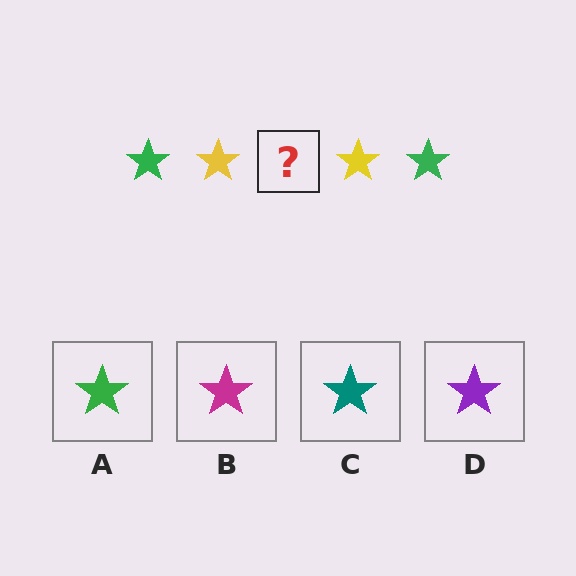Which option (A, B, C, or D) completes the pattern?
A.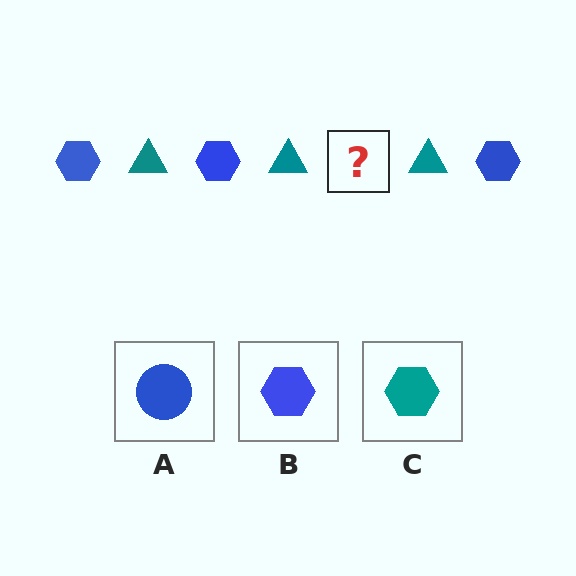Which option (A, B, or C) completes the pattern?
B.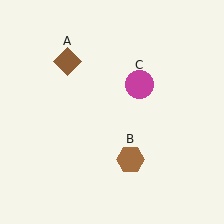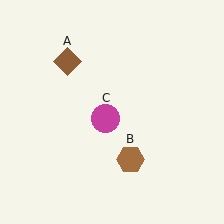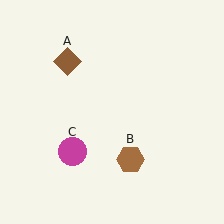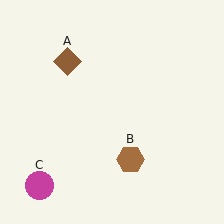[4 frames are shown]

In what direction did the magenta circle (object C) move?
The magenta circle (object C) moved down and to the left.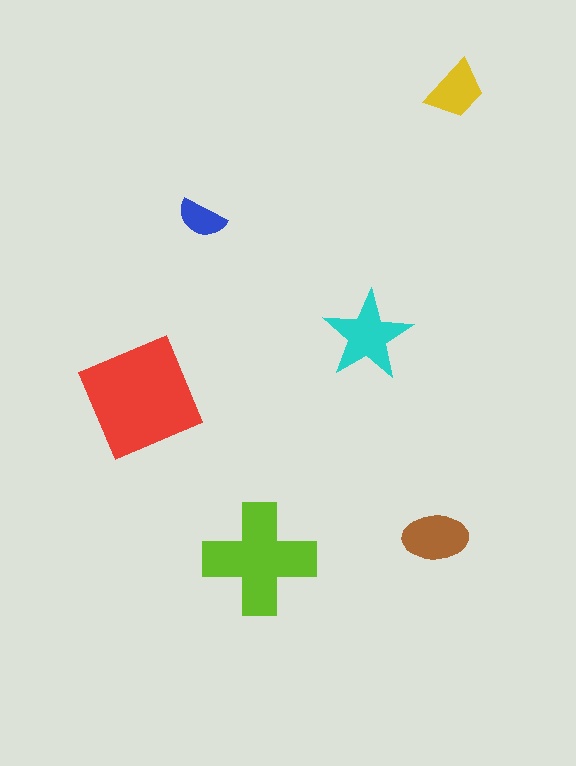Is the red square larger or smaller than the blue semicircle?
Larger.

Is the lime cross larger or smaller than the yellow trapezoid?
Larger.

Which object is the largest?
The red square.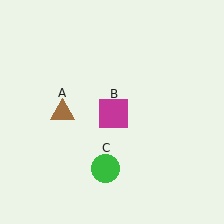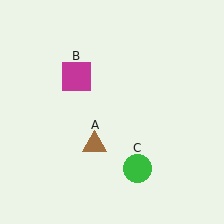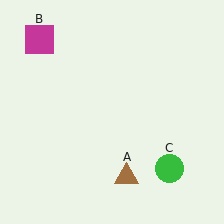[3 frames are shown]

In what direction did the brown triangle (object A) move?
The brown triangle (object A) moved down and to the right.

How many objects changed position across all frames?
3 objects changed position: brown triangle (object A), magenta square (object B), green circle (object C).